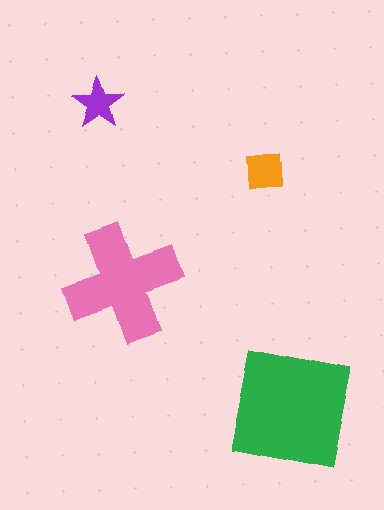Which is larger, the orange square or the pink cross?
The pink cross.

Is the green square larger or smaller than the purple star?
Larger.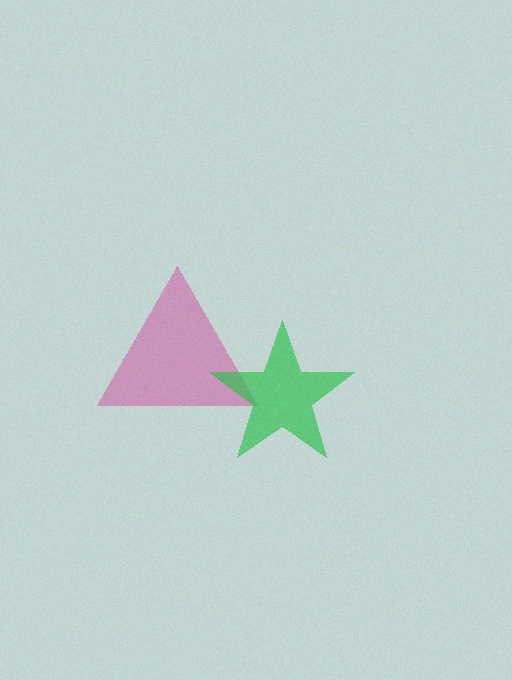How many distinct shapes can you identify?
There are 2 distinct shapes: a magenta triangle, a green star.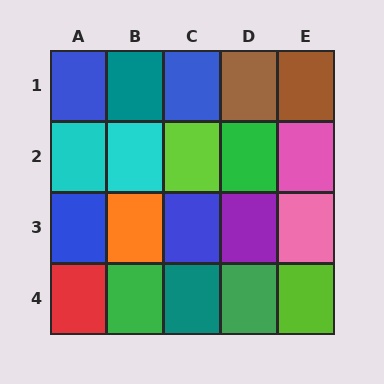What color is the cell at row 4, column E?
Lime.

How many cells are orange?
1 cell is orange.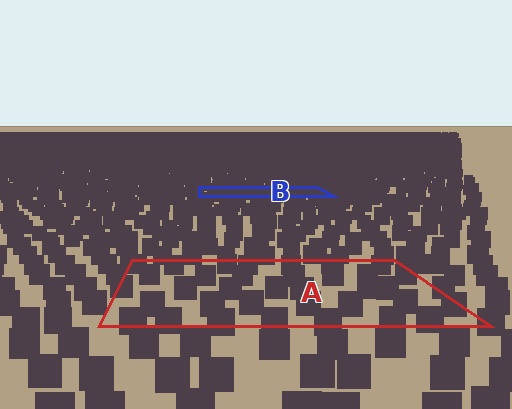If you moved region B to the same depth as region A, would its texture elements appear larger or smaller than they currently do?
They would appear larger. At a closer depth, the same texture elements are projected at a bigger on-screen size.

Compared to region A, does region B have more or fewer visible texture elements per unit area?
Region B has more texture elements per unit area — they are packed more densely because it is farther away.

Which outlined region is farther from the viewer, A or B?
Region B is farther from the viewer — the texture elements inside it appear smaller and more densely packed.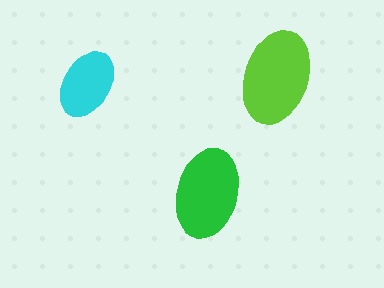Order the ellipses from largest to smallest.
the lime one, the green one, the cyan one.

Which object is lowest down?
The green ellipse is bottommost.